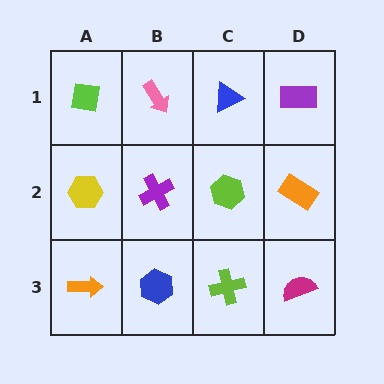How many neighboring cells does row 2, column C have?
4.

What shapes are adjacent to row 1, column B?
A purple cross (row 2, column B), a lime square (row 1, column A), a blue triangle (row 1, column C).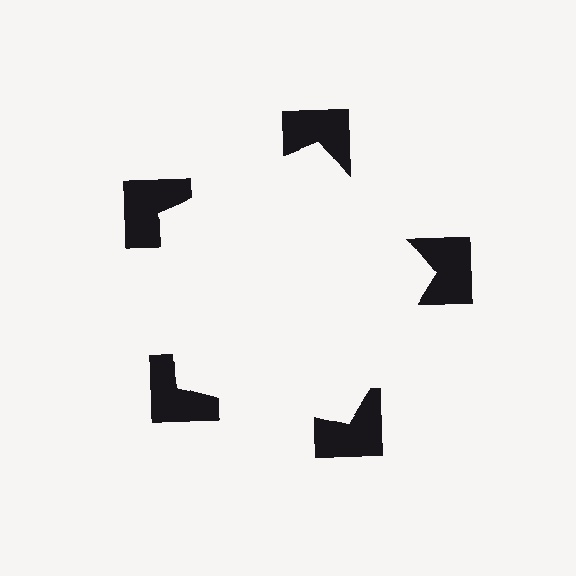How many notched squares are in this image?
There are 5 — one at each vertex of the illusory pentagon.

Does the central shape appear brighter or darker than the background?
It typically appears slightly brighter than the background, even though no actual brightness change is drawn.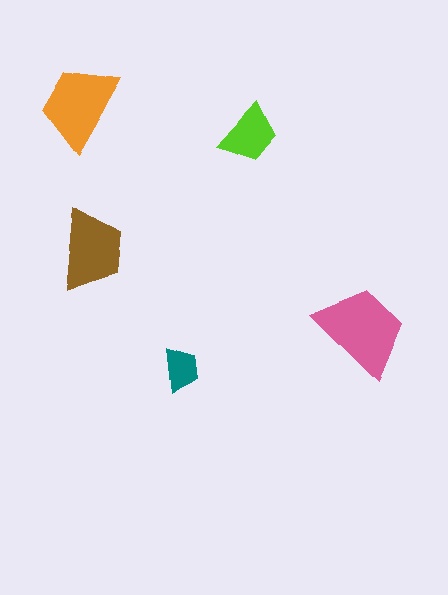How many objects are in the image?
There are 5 objects in the image.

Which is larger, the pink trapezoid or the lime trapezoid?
The pink one.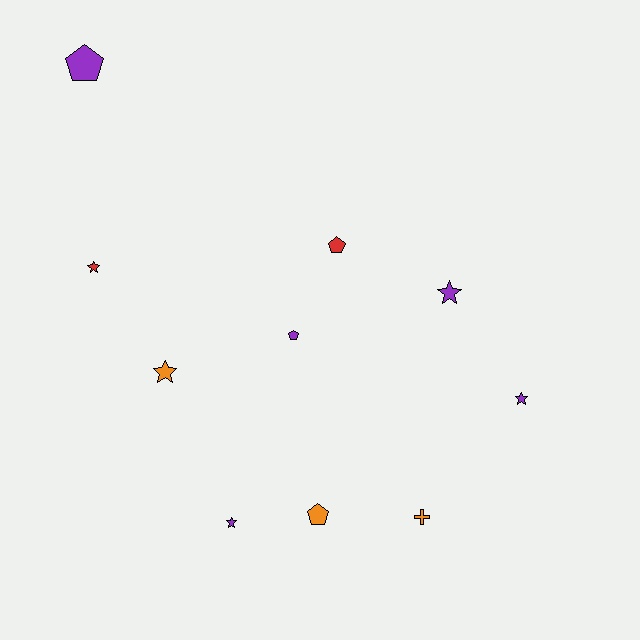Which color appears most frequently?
Purple, with 5 objects.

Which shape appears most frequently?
Star, with 5 objects.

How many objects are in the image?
There are 10 objects.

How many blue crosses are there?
There are no blue crosses.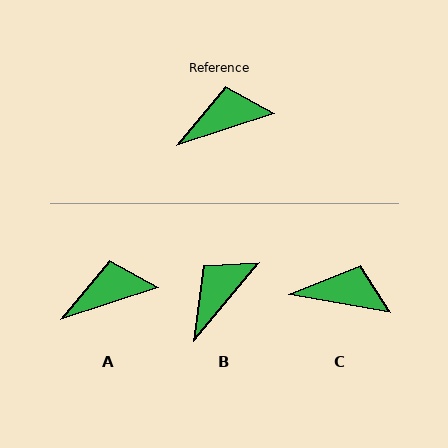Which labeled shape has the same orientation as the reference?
A.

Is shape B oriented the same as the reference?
No, it is off by about 32 degrees.